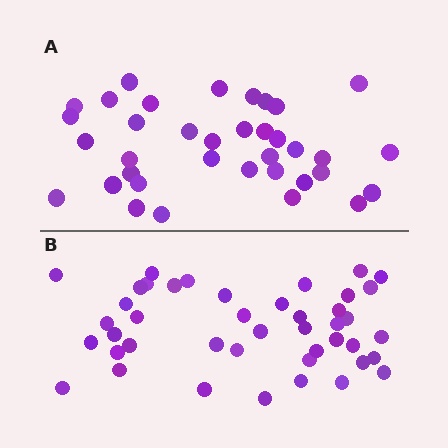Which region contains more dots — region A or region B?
Region B (the bottom region) has more dots.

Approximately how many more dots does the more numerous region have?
Region B has roughly 8 or so more dots than region A.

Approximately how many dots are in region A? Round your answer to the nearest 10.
About 40 dots. (The exact count is 36, which rounds to 40.)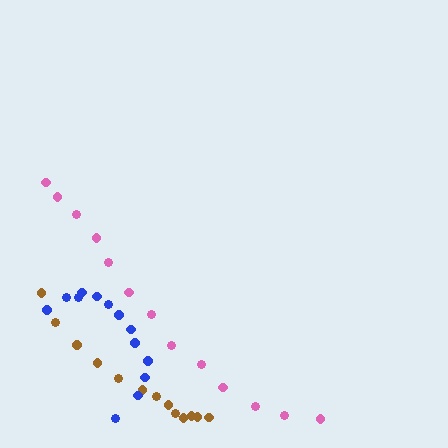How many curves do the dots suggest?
There are 3 distinct paths.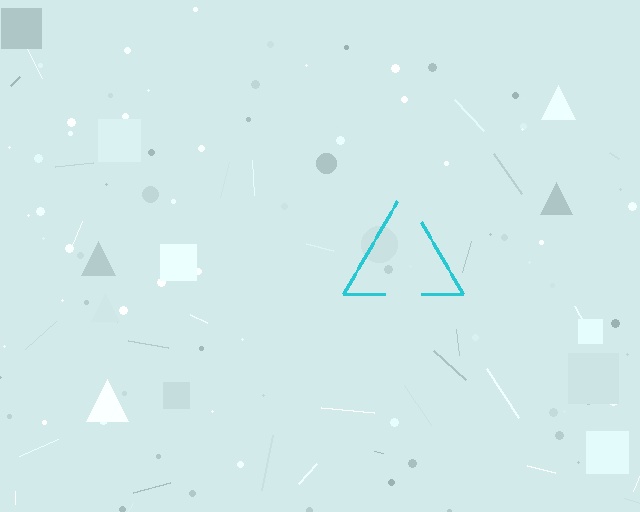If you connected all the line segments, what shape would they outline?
They would outline a triangle.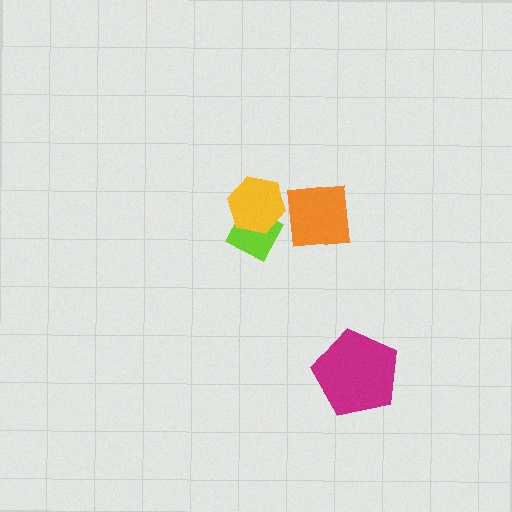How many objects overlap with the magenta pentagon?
0 objects overlap with the magenta pentagon.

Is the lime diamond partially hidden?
Yes, it is partially covered by another shape.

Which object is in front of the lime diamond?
The yellow hexagon is in front of the lime diamond.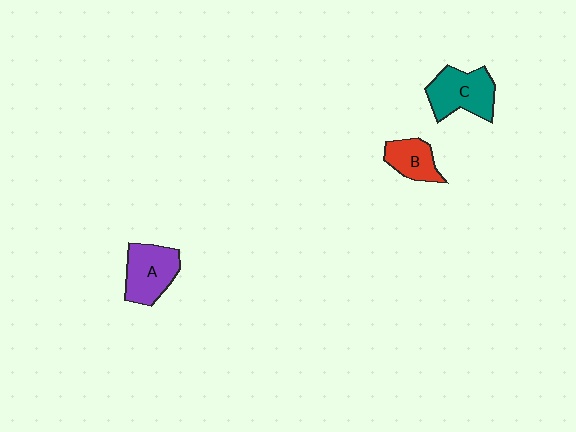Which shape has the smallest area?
Shape B (red).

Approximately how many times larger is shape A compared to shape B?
Approximately 1.5 times.